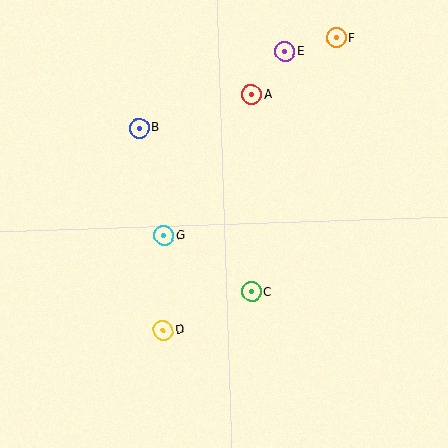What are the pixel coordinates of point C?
Point C is at (252, 292).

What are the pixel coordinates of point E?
Point E is at (285, 52).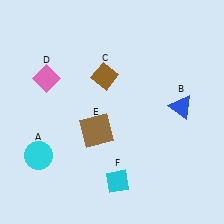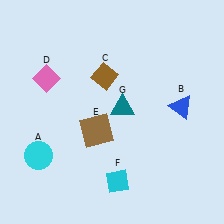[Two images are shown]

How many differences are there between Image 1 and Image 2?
There is 1 difference between the two images.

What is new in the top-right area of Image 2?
A teal triangle (G) was added in the top-right area of Image 2.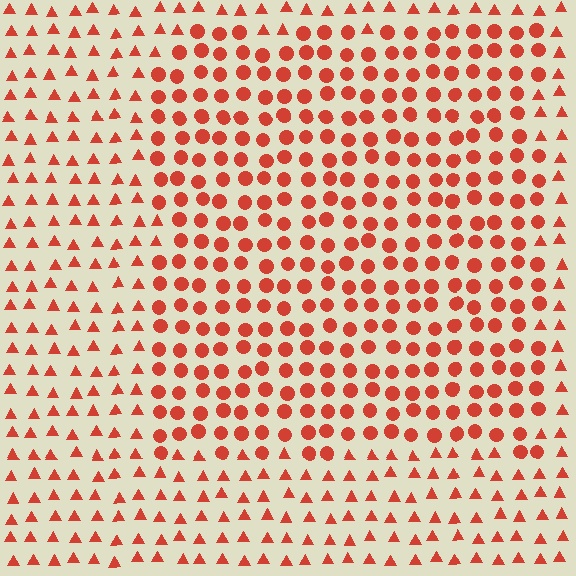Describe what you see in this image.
The image is filled with small red elements arranged in a uniform grid. A rectangle-shaped region contains circles, while the surrounding area contains triangles. The boundary is defined purely by the change in element shape.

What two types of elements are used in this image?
The image uses circles inside the rectangle region and triangles outside it.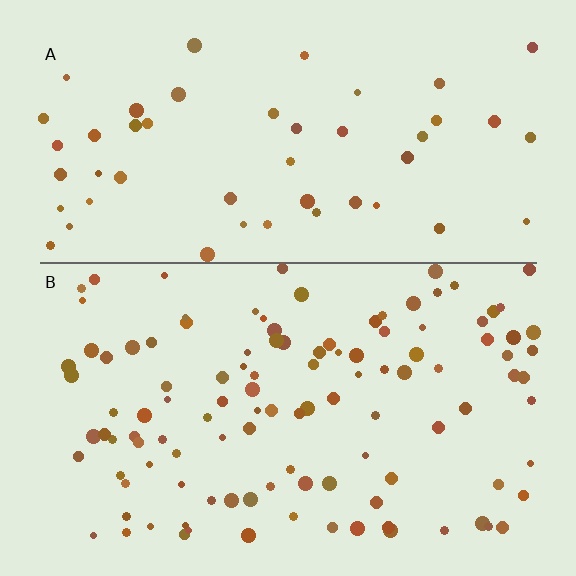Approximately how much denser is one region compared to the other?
Approximately 2.3× — region B over region A.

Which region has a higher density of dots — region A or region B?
B (the bottom).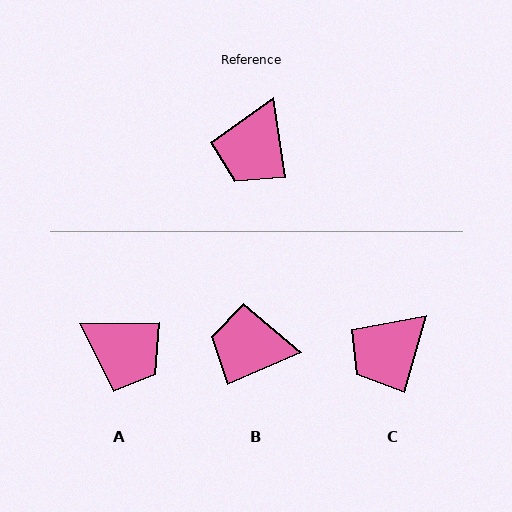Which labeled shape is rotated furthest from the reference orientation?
A, about 81 degrees away.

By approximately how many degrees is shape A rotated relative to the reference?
Approximately 81 degrees counter-clockwise.